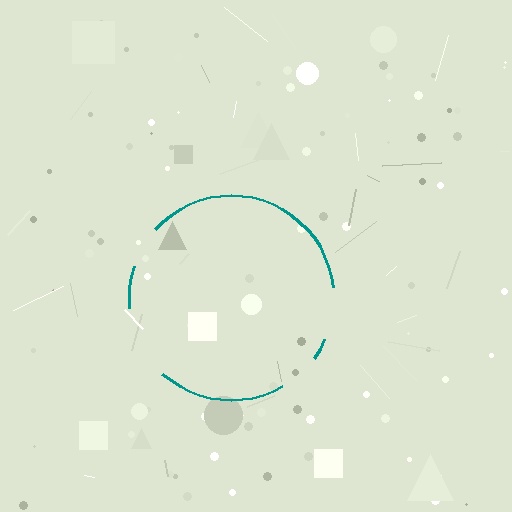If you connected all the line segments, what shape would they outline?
They would outline a circle.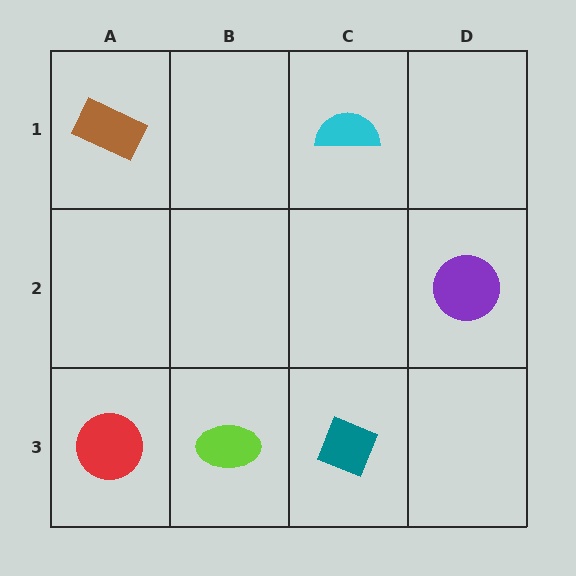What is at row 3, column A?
A red circle.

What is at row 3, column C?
A teal diamond.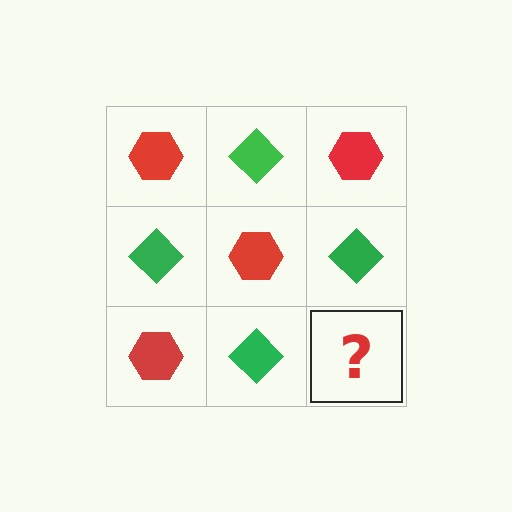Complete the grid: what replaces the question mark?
The question mark should be replaced with a red hexagon.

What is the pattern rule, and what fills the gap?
The rule is that it alternates red hexagon and green diamond in a checkerboard pattern. The gap should be filled with a red hexagon.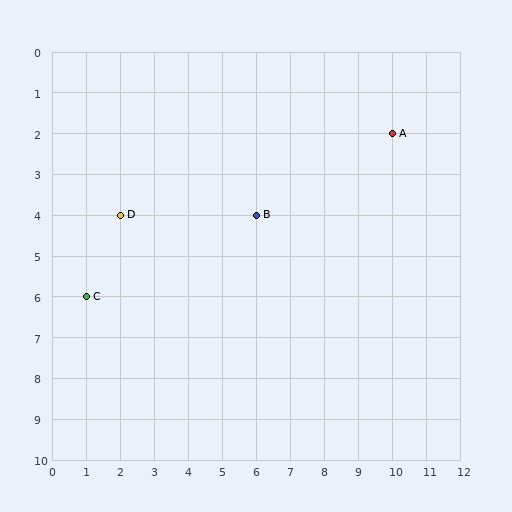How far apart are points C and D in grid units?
Points C and D are 1 column and 2 rows apart (about 2.2 grid units diagonally).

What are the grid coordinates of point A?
Point A is at grid coordinates (10, 2).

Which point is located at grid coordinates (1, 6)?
Point C is at (1, 6).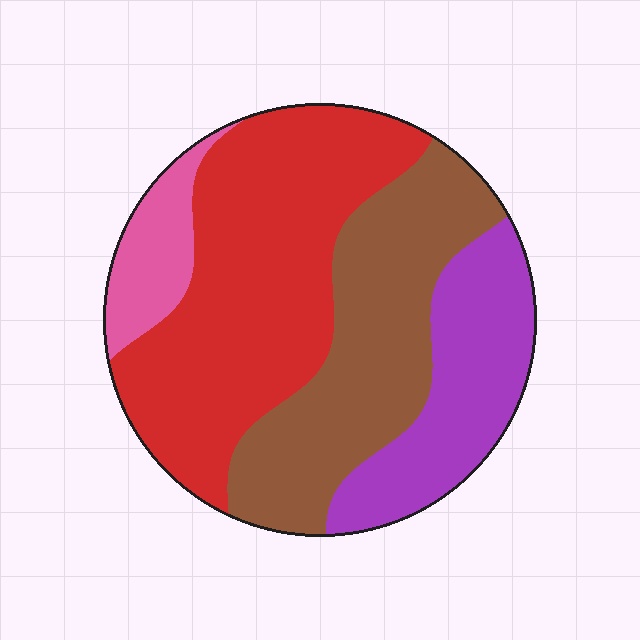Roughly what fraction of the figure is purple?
Purple covers roughly 20% of the figure.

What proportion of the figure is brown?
Brown takes up about one third (1/3) of the figure.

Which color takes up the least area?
Pink, at roughly 10%.